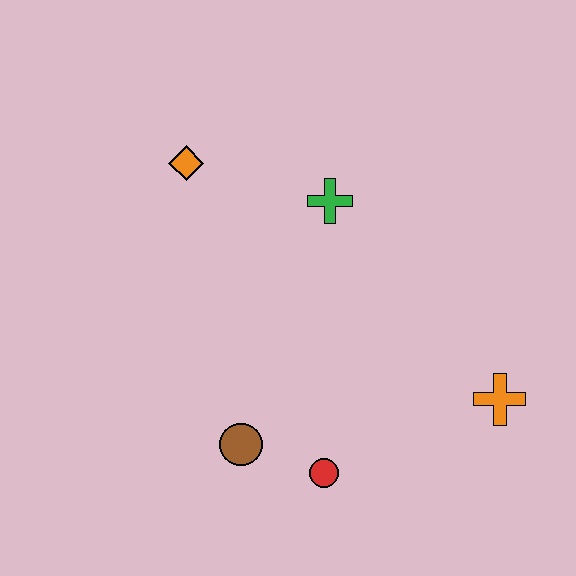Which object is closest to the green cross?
The orange diamond is closest to the green cross.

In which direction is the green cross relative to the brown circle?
The green cross is above the brown circle.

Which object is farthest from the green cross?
The red circle is farthest from the green cross.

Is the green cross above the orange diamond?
No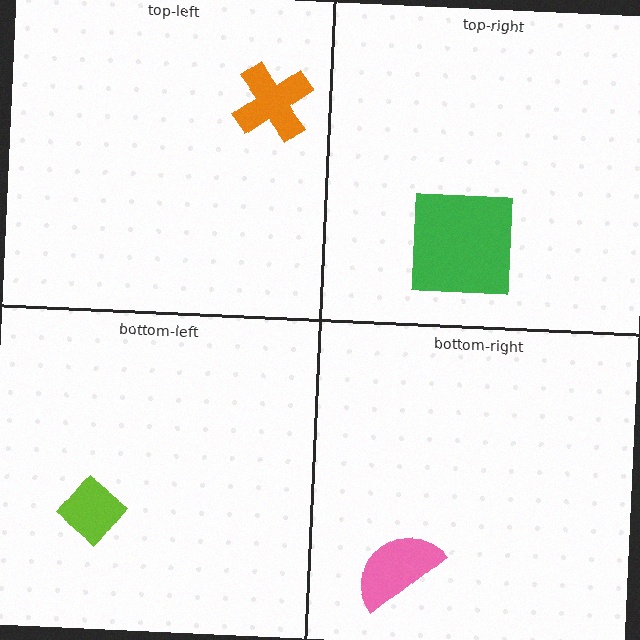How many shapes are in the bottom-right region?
1.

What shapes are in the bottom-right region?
The pink semicircle.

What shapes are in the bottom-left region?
The lime diamond.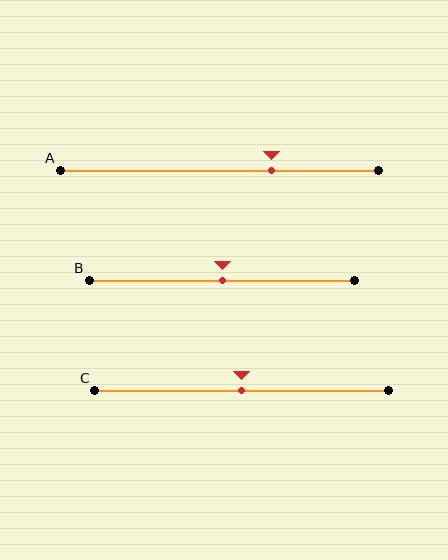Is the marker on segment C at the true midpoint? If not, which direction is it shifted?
Yes, the marker on segment C is at the true midpoint.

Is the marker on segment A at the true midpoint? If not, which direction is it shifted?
No, the marker on segment A is shifted to the right by about 16% of the segment length.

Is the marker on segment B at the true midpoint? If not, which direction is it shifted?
Yes, the marker on segment B is at the true midpoint.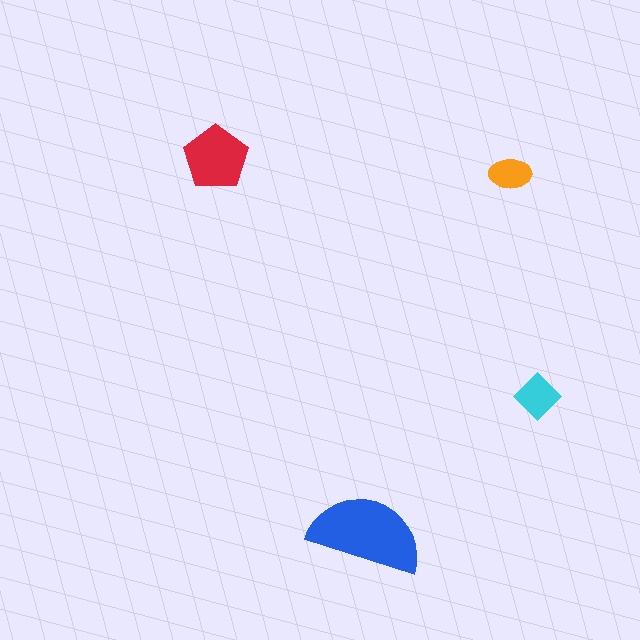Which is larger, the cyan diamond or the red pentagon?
The red pentagon.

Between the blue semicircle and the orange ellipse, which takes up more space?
The blue semicircle.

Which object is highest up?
The red pentagon is topmost.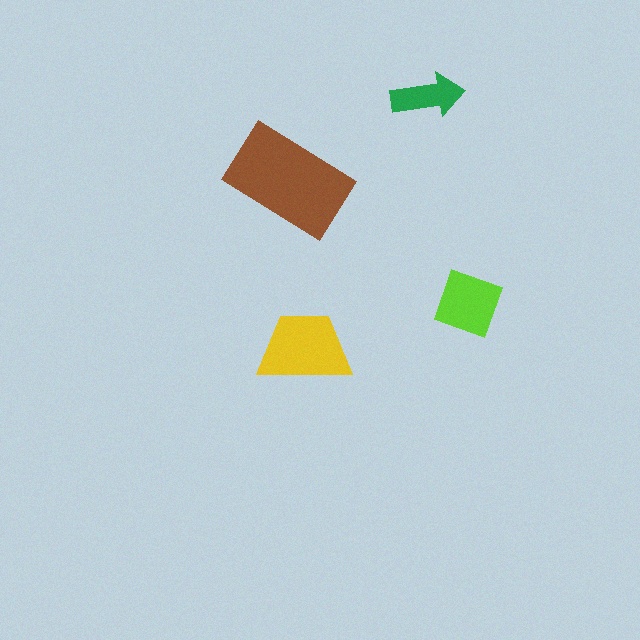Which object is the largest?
The brown rectangle.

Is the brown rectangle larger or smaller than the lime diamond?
Larger.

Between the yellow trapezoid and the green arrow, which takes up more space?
The yellow trapezoid.